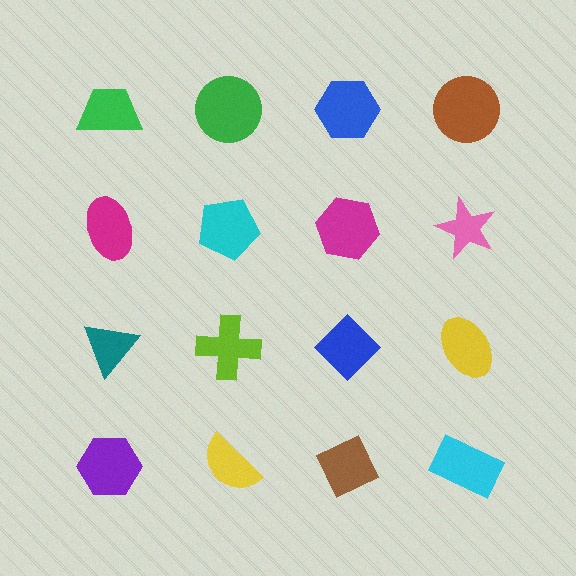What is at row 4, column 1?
A purple hexagon.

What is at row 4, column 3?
A brown diamond.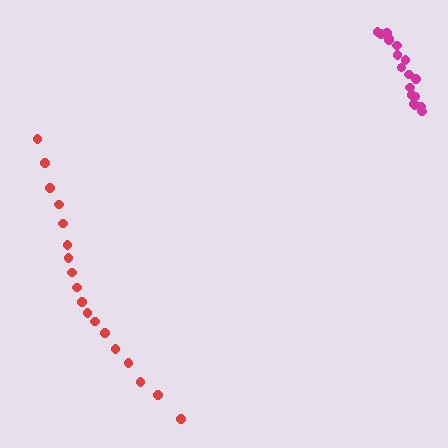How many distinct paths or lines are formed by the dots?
There are 2 distinct paths.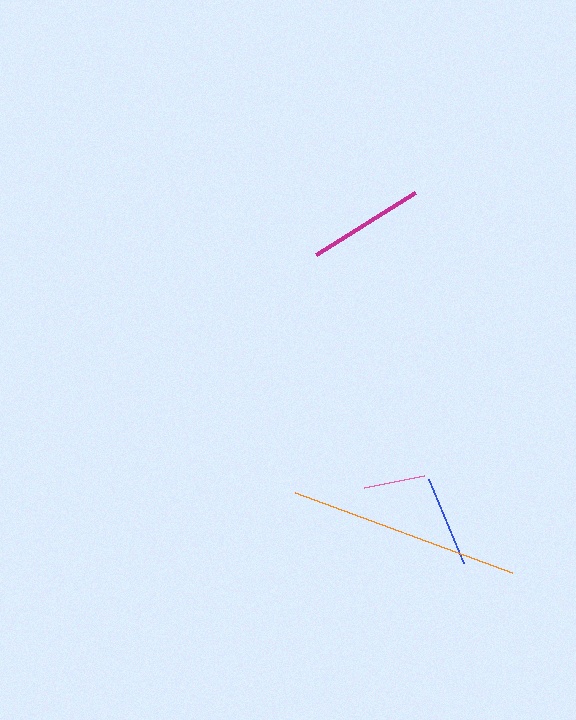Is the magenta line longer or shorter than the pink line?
The magenta line is longer than the pink line.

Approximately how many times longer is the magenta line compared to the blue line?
The magenta line is approximately 1.3 times the length of the blue line.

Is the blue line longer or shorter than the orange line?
The orange line is longer than the blue line.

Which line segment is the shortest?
The pink line is the shortest at approximately 61 pixels.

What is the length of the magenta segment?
The magenta segment is approximately 116 pixels long.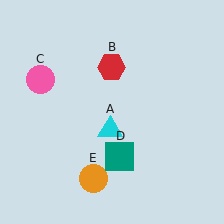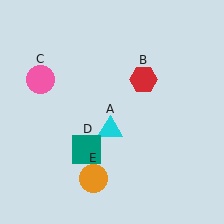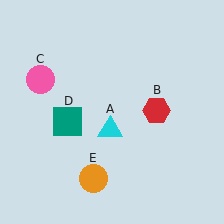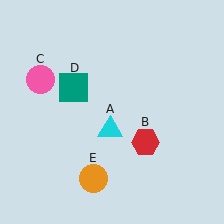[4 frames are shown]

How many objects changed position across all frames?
2 objects changed position: red hexagon (object B), teal square (object D).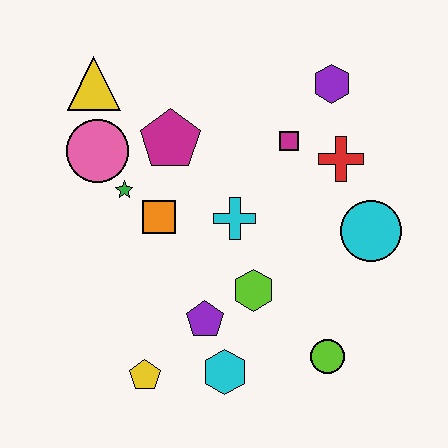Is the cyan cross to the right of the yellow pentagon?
Yes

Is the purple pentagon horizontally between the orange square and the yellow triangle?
No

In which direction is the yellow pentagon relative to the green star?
The yellow pentagon is below the green star.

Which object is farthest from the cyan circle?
The yellow triangle is farthest from the cyan circle.